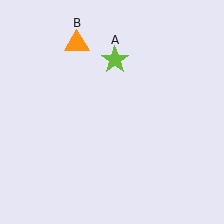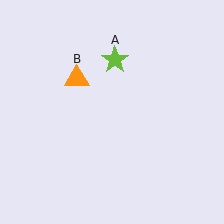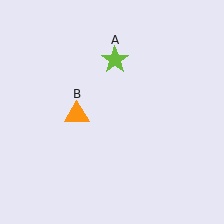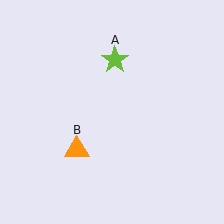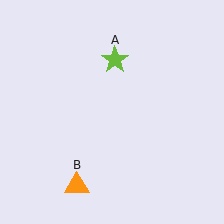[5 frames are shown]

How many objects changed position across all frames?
1 object changed position: orange triangle (object B).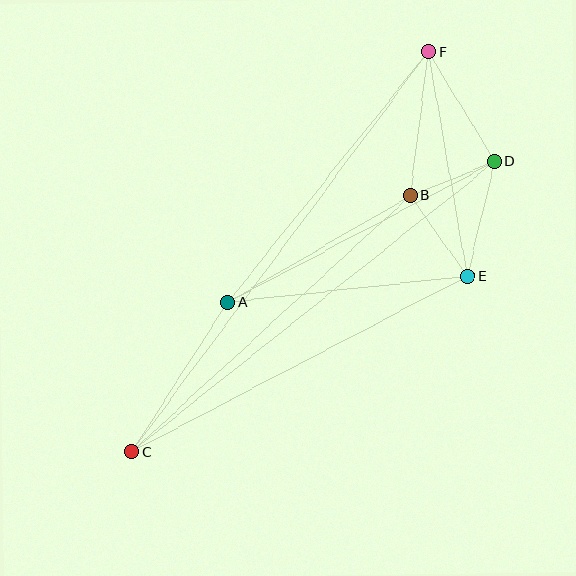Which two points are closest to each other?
Points B and D are closest to each other.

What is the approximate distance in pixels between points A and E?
The distance between A and E is approximately 241 pixels.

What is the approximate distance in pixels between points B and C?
The distance between B and C is approximately 379 pixels.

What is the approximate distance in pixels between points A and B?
The distance between A and B is approximately 211 pixels.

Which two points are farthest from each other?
Points C and F are farthest from each other.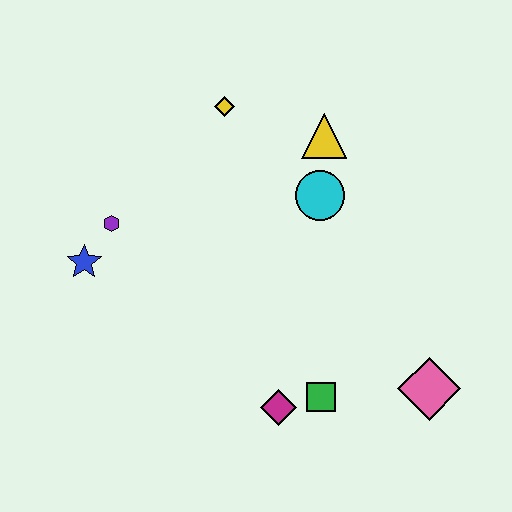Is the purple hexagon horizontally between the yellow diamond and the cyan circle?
No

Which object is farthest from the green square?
The yellow diamond is farthest from the green square.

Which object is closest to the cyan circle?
The yellow triangle is closest to the cyan circle.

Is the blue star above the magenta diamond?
Yes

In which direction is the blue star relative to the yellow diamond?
The blue star is below the yellow diamond.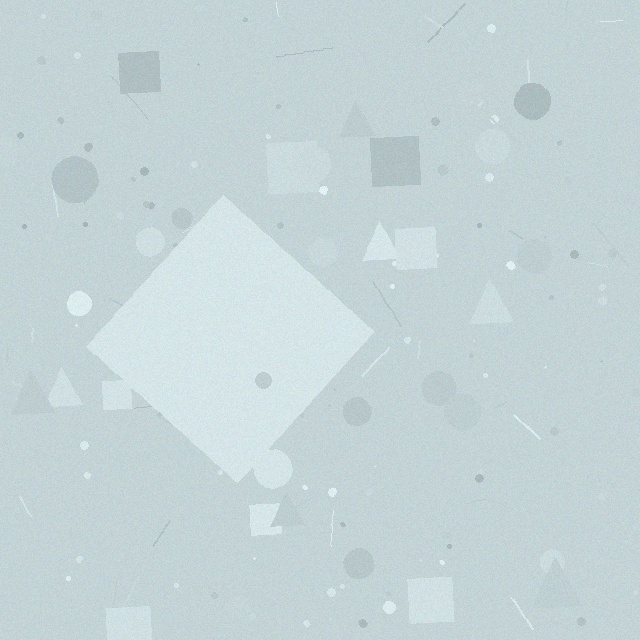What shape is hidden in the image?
A diamond is hidden in the image.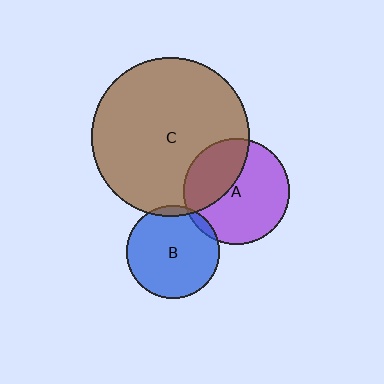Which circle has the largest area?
Circle C (brown).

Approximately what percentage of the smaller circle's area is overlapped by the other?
Approximately 5%.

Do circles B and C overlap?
Yes.